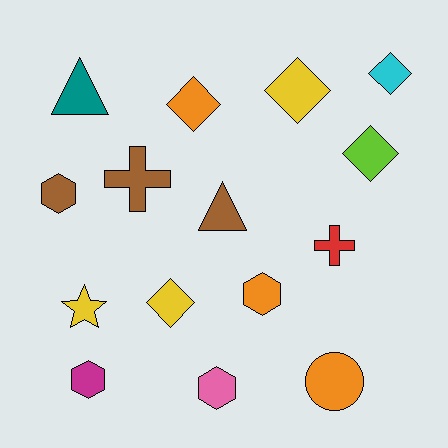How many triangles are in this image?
There are 2 triangles.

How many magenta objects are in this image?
There is 1 magenta object.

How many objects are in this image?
There are 15 objects.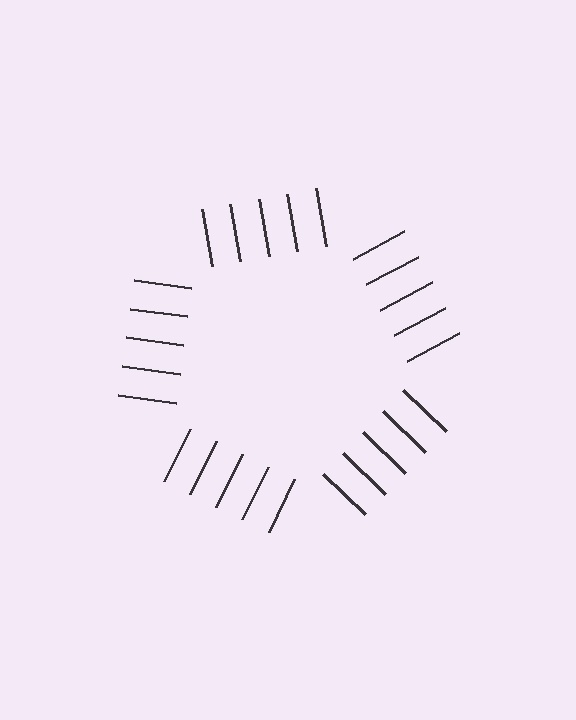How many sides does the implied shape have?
5 sides — the line-ends trace a pentagon.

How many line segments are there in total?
25 — 5 along each of the 5 edges.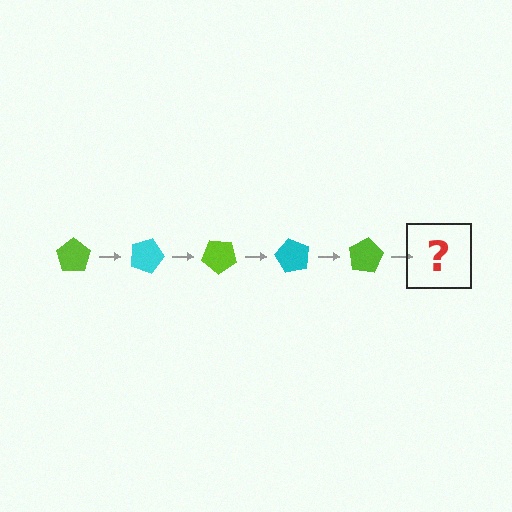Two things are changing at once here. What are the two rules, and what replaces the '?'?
The two rules are that it rotates 20 degrees each step and the color cycles through lime and cyan. The '?' should be a cyan pentagon, rotated 100 degrees from the start.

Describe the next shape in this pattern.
It should be a cyan pentagon, rotated 100 degrees from the start.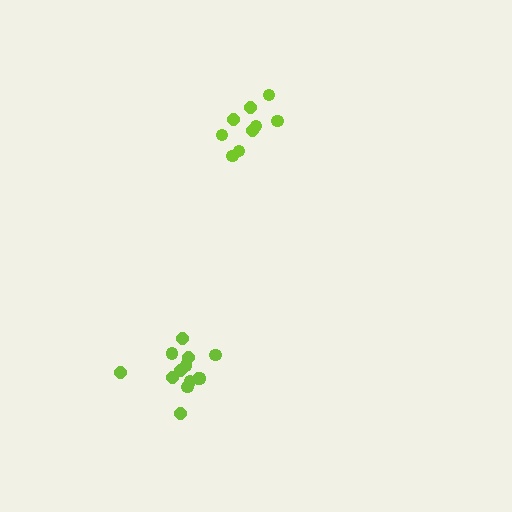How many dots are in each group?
Group 1: 13 dots, Group 2: 9 dots (22 total).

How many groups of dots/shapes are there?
There are 2 groups.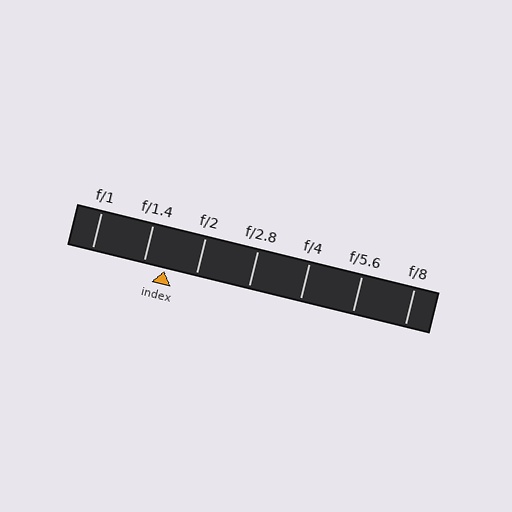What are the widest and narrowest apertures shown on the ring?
The widest aperture shown is f/1 and the narrowest is f/8.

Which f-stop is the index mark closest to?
The index mark is closest to f/1.4.